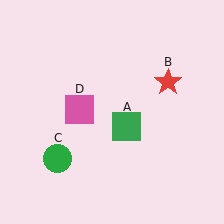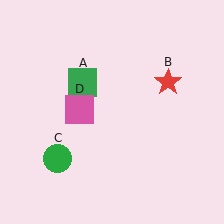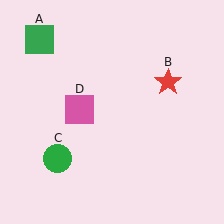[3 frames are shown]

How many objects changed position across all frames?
1 object changed position: green square (object A).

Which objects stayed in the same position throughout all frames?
Red star (object B) and green circle (object C) and pink square (object D) remained stationary.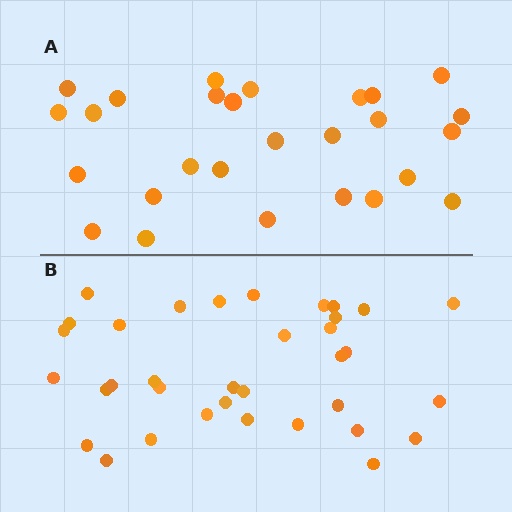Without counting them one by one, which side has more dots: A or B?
Region B (the bottom region) has more dots.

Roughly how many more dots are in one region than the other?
Region B has roughly 8 or so more dots than region A.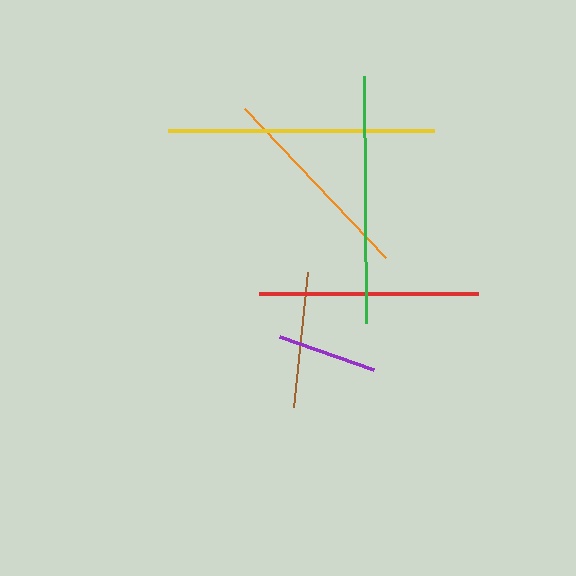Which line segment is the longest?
The yellow line is the longest at approximately 267 pixels.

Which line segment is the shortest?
The purple line is the shortest at approximately 100 pixels.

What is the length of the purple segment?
The purple segment is approximately 100 pixels long.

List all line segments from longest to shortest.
From longest to shortest: yellow, green, red, orange, brown, purple.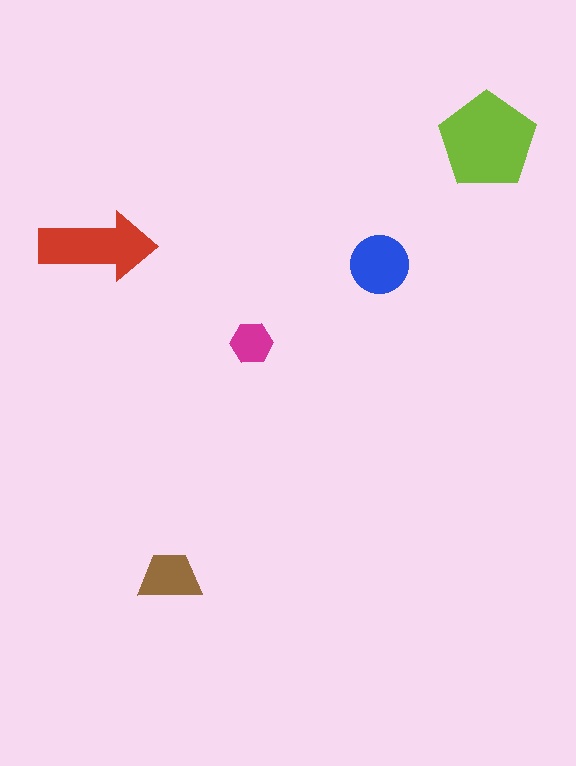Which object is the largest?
The lime pentagon.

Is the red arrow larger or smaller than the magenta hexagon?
Larger.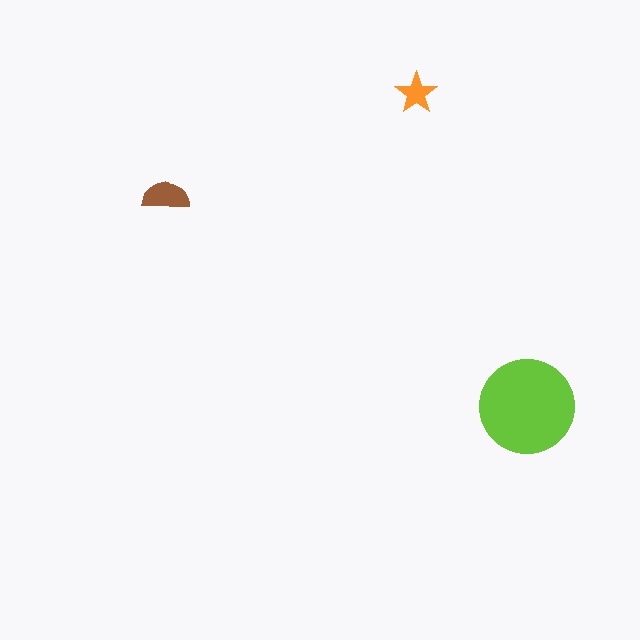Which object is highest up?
The orange star is topmost.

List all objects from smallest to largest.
The orange star, the brown semicircle, the lime circle.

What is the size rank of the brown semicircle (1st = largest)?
2nd.